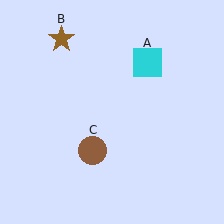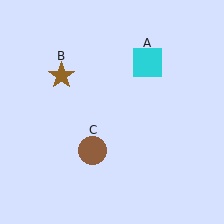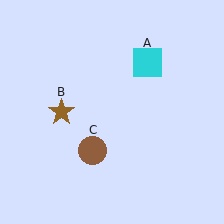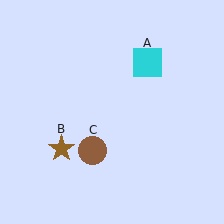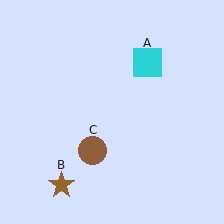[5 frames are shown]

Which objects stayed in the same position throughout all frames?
Cyan square (object A) and brown circle (object C) remained stationary.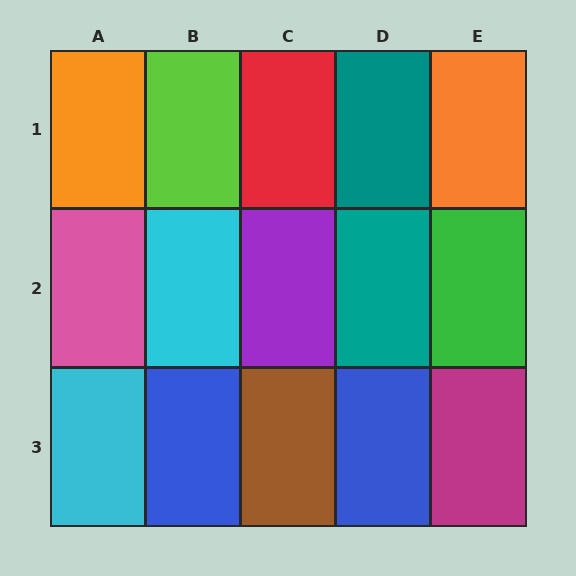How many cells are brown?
1 cell is brown.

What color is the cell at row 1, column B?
Lime.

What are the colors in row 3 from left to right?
Cyan, blue, brown, blue, magenta.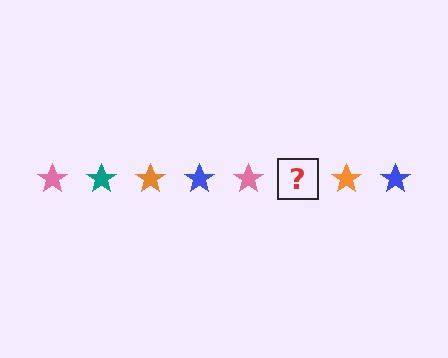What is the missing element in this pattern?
The missing element is a teal star.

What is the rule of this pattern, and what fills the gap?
The rule is that the pattern cycles through pink, teal, orange, blue stars. The gap should be filled with a teal star.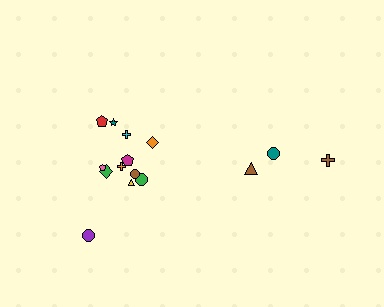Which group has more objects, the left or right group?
The left group.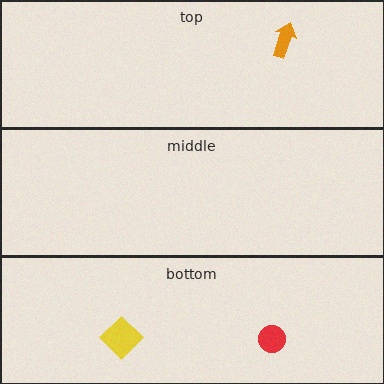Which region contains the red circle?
The bottom region.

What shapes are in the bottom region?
The yellow diamond, the red circle.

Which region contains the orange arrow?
The top region.